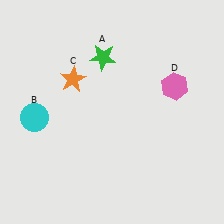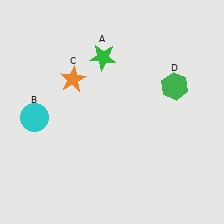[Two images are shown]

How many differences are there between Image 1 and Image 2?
There is 1 difference between the two images.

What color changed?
The hexagon (D) changed from pink in Image 1 to green in Image 2.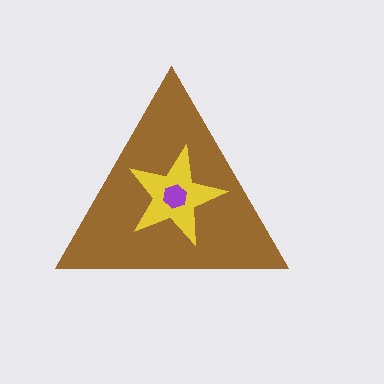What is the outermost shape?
The brown triangle.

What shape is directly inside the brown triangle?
The yellow star.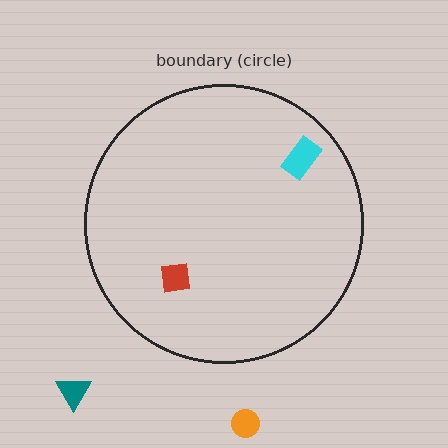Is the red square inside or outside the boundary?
Inside.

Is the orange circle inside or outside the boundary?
Outside.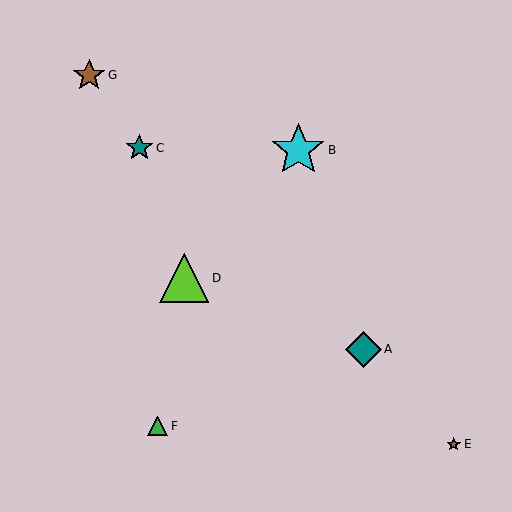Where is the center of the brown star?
The center of the brown star is at (89, 75).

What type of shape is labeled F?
Shape F is a green triangle.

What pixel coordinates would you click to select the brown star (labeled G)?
Click at (89, 75) to select the brown star G.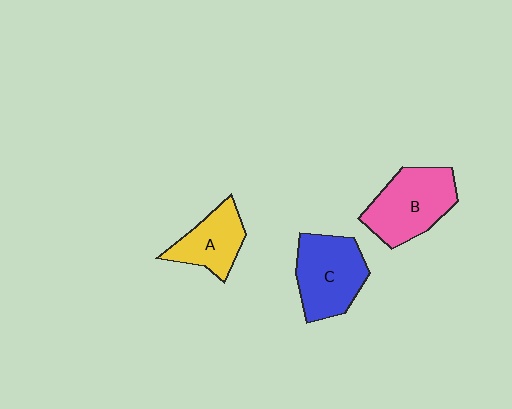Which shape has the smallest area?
Shape A (yellow).